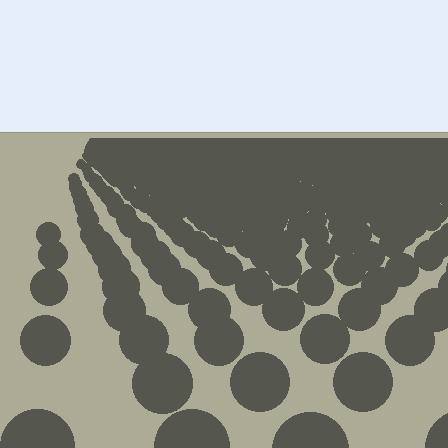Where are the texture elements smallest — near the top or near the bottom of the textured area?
Near the top.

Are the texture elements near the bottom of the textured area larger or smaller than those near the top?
Larger. Near the bottom, elements are closer to the viewer and appear at a bigger on-screen size.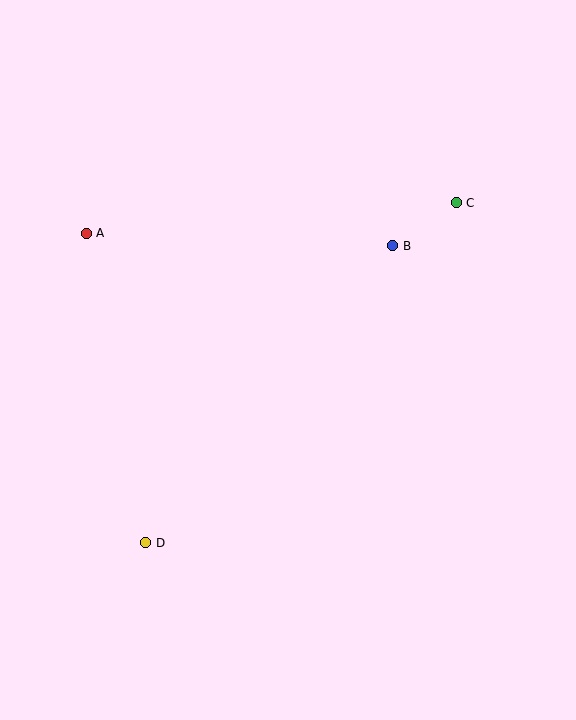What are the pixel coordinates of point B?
Point B is at (393, 246).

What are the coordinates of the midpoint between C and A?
The midpoint between C and A is at (271, 218).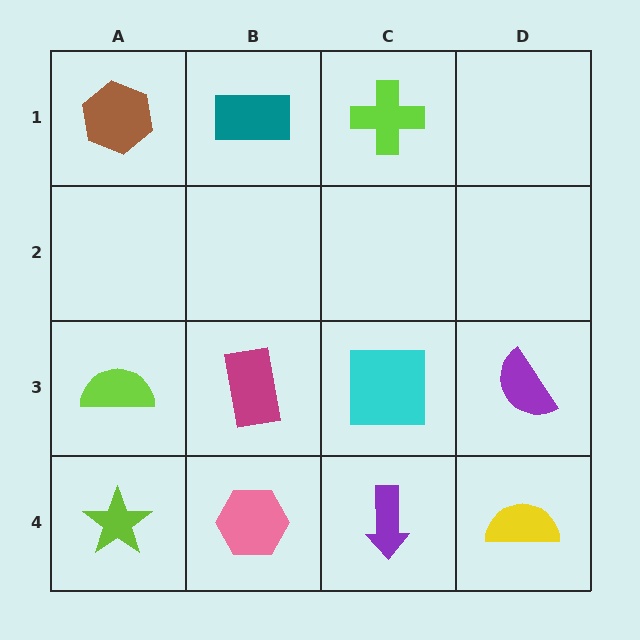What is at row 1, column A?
A brown hexagon.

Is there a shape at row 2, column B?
No, that cell is empty.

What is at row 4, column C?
A purple arrow.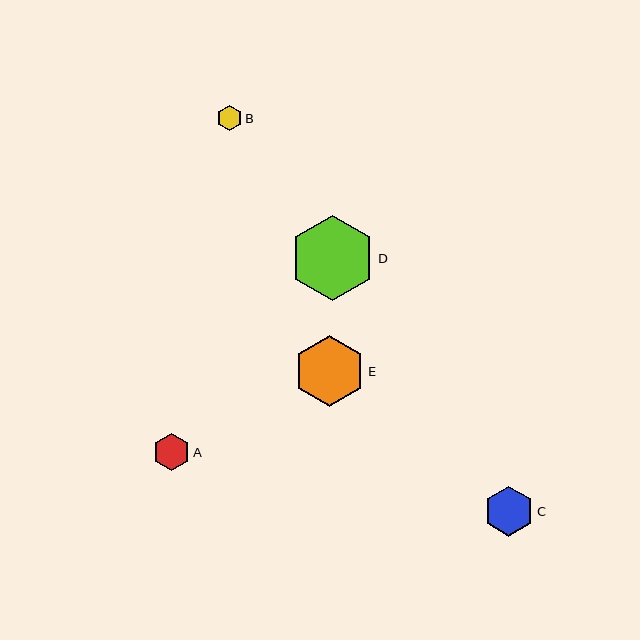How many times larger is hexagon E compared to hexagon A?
Hexagon E is approximately 1.9 times the size of hexagon A.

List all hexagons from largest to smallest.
From largest to smallest: D, E, C, A, B.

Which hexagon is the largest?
Hexagon D is the largest with a size of approximately 85 pixels.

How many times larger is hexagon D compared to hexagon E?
Hexagon D is approximately 1.2 times the size of hexagon E.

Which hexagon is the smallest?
Hexagon B is the smallest with a size of approximately 26 pixels.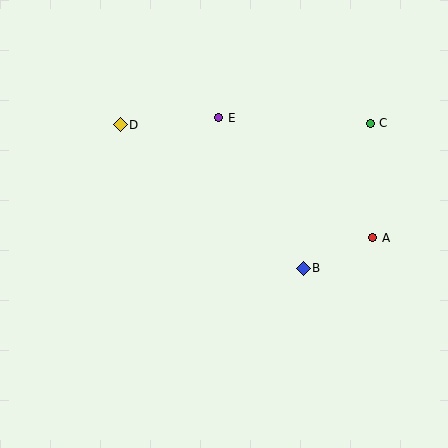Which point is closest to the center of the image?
Point B at (303, 268) is closest to the center.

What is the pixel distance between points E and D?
The distance between E and D is 99 pixels.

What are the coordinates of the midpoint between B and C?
The midpoint between B and C is at (337, 196).